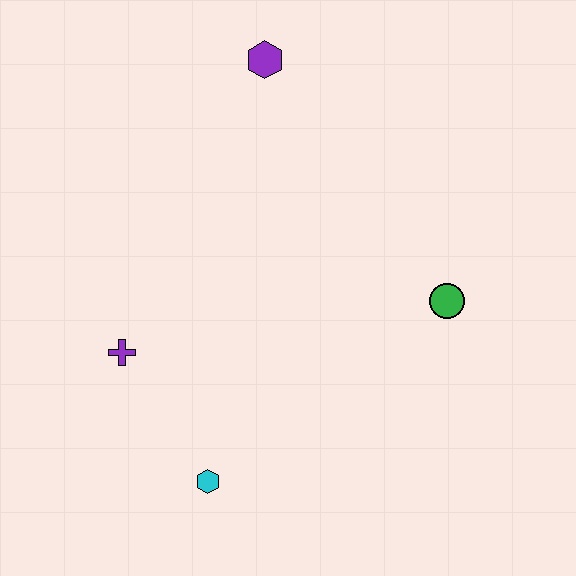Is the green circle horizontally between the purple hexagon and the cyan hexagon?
No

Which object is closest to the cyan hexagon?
The purple cross is closest to the cyan hexagon.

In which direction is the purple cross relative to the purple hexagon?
The purple cross is below the purple hexagon.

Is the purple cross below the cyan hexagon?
No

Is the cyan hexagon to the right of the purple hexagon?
No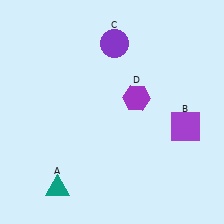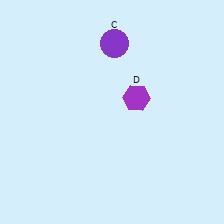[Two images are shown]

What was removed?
The purple square (B), the teal triangle (A) were removed in Image 2.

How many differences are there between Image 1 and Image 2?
There are 2 differences between the two images.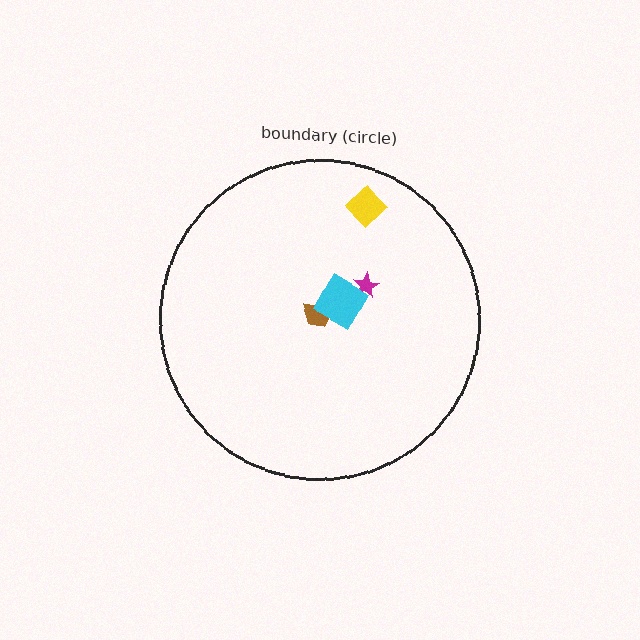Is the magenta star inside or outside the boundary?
Inside.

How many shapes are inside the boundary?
4 inside, 0 outside.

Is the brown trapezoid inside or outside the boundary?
Inside.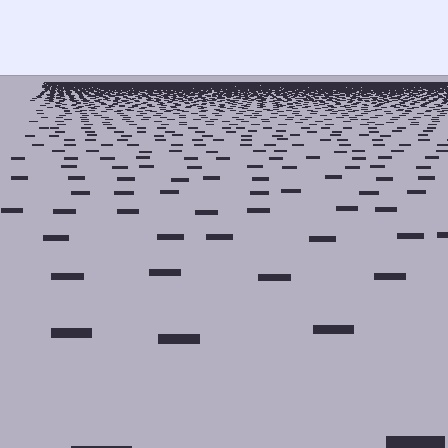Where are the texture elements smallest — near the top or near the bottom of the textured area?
Near the top.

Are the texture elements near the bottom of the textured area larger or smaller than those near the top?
Larger. Near the bottom, elements are closer to the viewer and appear at a bigger on-screen size.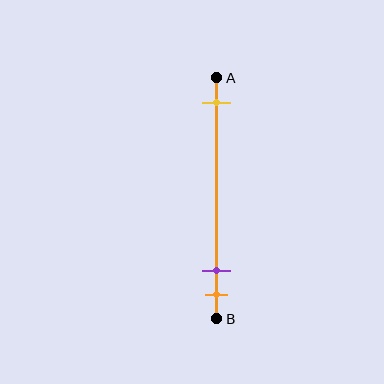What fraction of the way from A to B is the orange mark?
The orange mark is approximately 90% (0.9) of the way from A to B.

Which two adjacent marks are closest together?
The purple and orange marks are the closest adjacent pair.